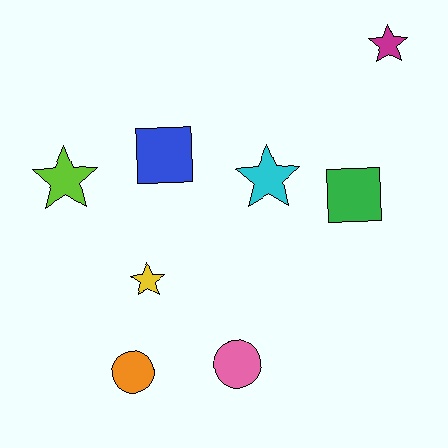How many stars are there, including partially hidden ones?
There are 4 stars.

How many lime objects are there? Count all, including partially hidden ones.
There is 1 lime object.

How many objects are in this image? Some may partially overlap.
There are 8 objects.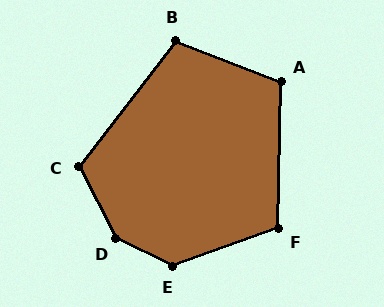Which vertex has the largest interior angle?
D, at approximately 143 degrees.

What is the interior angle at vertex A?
Approximately 110 degrees (obtuse).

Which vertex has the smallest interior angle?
B, at approximately 106 degrees.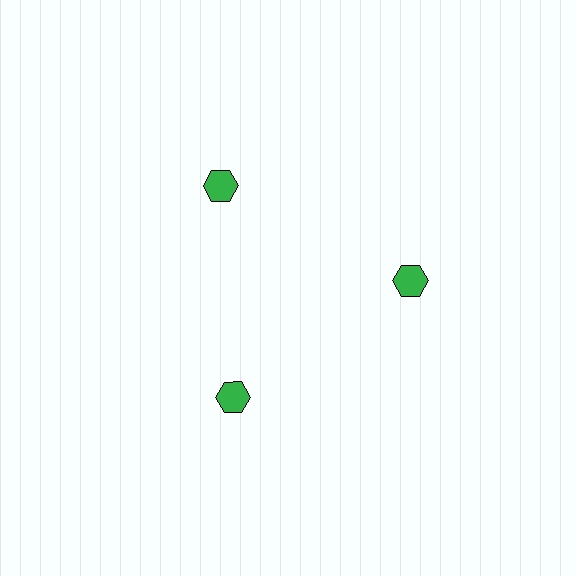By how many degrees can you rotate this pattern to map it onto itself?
The pattern maps onto itself every 120 degrees of rotation.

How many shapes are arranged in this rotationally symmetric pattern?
There are 3 shapes, arranged in 3 groups of 1.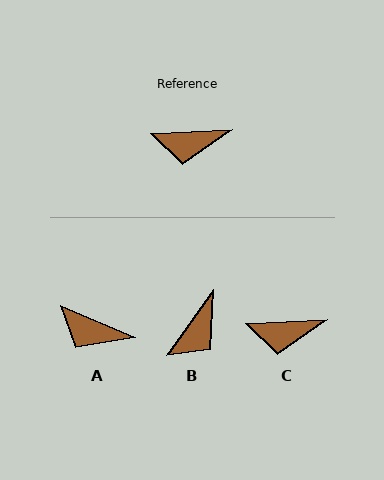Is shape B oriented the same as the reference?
No, it is off by about 52 degrees.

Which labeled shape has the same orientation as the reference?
C.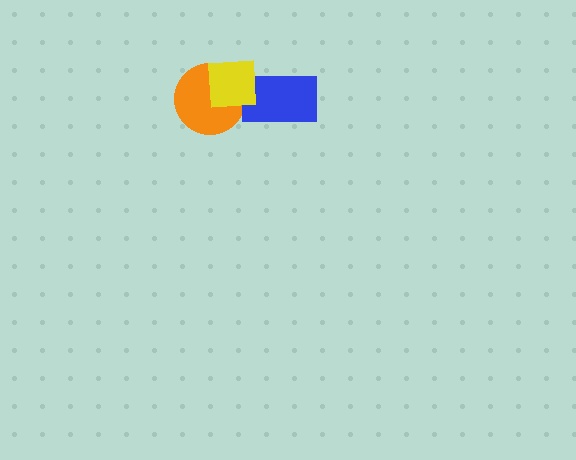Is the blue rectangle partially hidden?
Yes, it is partially covered by another shape.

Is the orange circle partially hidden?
Yes, it is partially covered by another shape.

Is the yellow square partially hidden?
No, no other shape covers it.